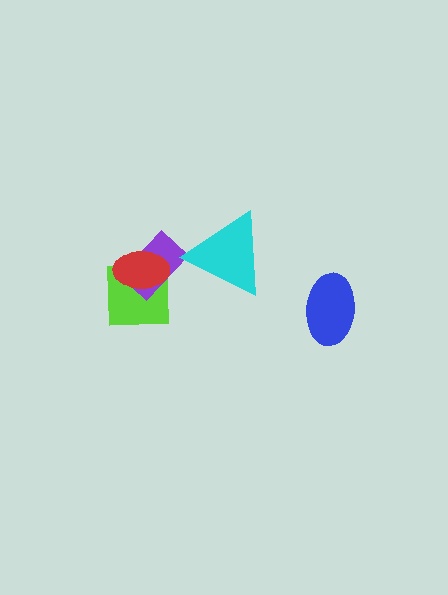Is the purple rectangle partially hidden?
Yes, it is partially covered by another shape.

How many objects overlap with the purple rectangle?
2 objects overlap with the purple rectangle.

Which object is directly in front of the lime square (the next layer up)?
The purple rectangle is directly in front of the lime square.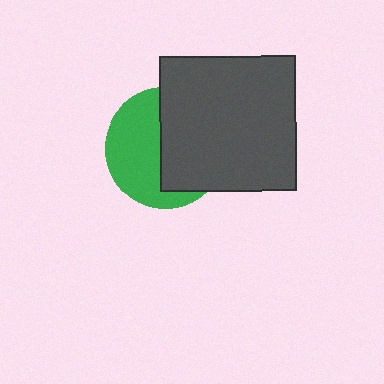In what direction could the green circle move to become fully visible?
The green circle could move left. That would shift it out from behind the dark gray square entirely.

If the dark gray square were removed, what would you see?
You would see the complete green circle.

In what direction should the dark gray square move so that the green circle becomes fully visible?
The dark gray square should move right. That is the shortest direction to clear the overlap and leave the green circle fully visible.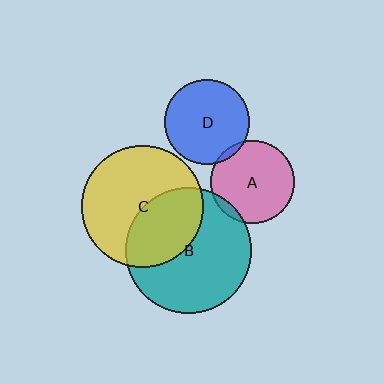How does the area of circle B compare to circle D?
Approximately 2.2 times.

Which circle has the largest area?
Circle B (teal).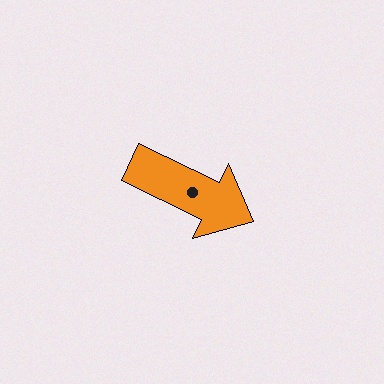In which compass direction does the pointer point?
Southeast.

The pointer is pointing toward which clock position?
Roughly 4 o'clock.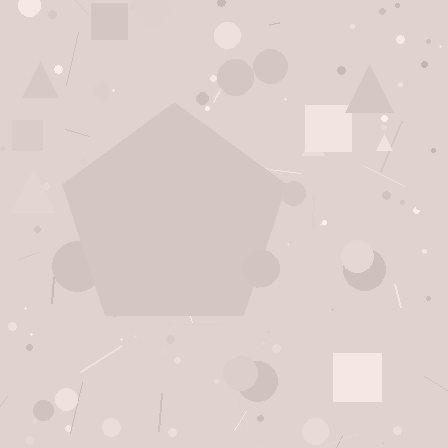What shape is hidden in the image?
A pentagon is hidden in the image.